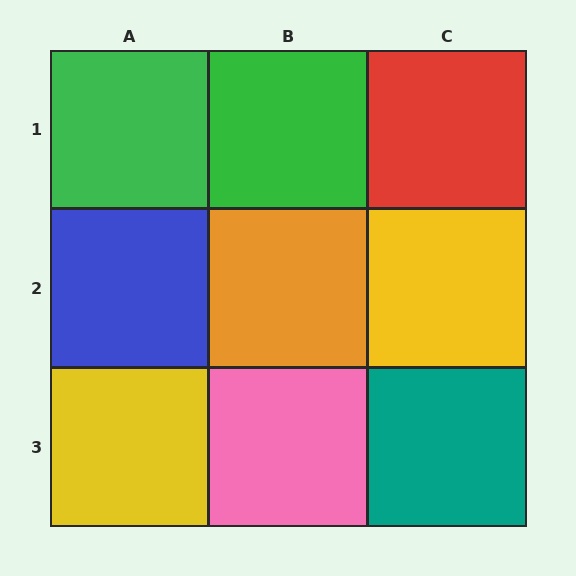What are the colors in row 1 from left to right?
Green, green, red.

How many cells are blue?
1 cell is blue.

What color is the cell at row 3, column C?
Teal.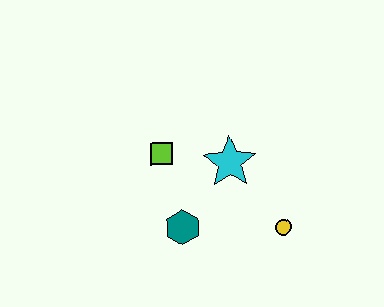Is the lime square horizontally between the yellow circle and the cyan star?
No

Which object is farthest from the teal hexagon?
The yellow circle is farthest from the teal hexagon.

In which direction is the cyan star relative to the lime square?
The cyan star is to the right of the lime square.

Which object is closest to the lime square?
The cyan star is closest to the lime square.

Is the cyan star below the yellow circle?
No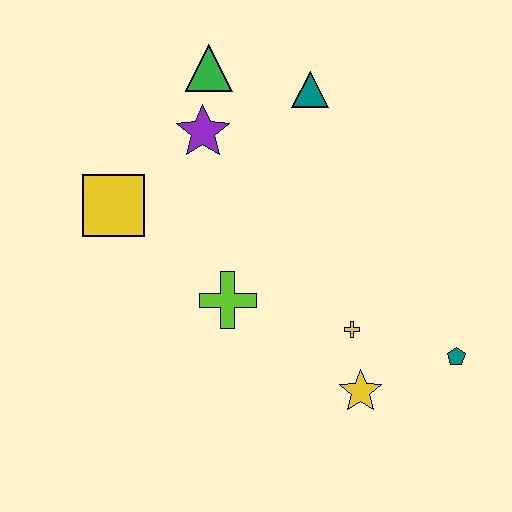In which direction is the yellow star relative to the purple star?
The yellow star is below the purple star.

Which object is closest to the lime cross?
The yellow cross is closest to the lime cross.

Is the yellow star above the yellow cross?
No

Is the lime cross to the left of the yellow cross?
Yes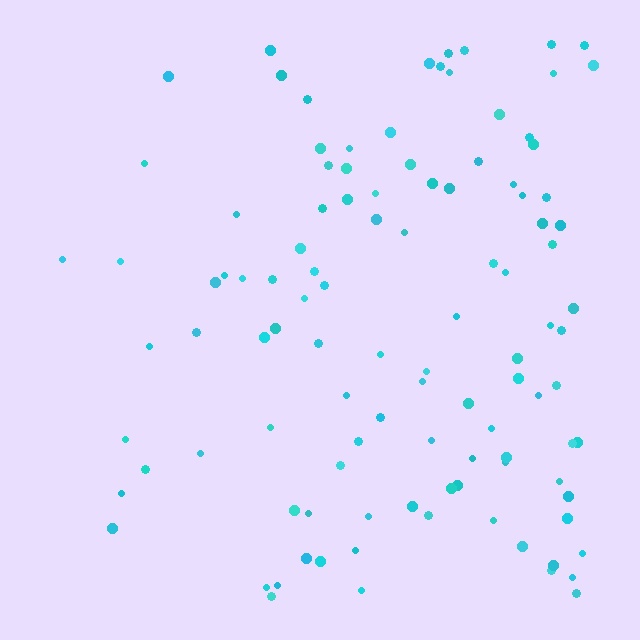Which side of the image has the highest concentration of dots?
The right.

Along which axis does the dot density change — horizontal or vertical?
Horizontal.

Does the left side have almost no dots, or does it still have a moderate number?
Still a moderate number, just noticeably fewer than the right.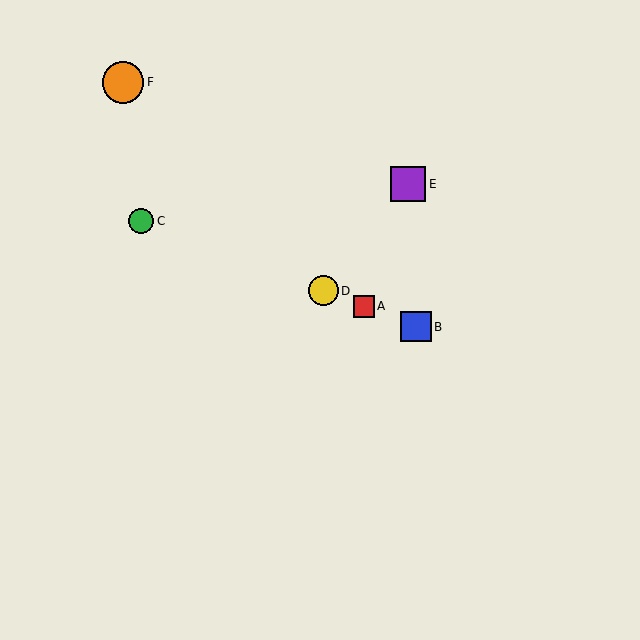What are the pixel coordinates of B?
Object B is at (416, 327).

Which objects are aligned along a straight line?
Objects A, B, C, D are aligned along a straight line.